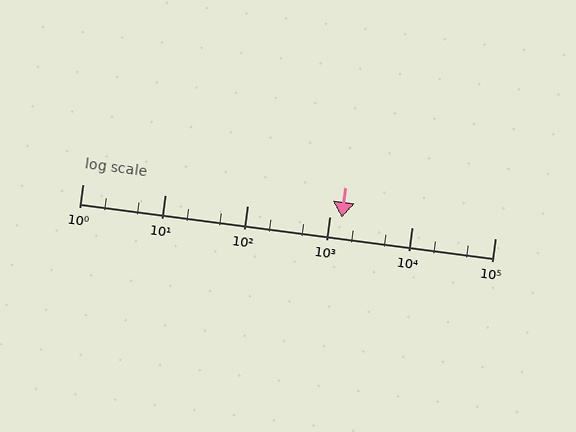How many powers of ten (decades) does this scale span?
The scale spans 5 decades, from 1 to 100000.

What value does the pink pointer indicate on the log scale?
The pointer indicates approximately 1400.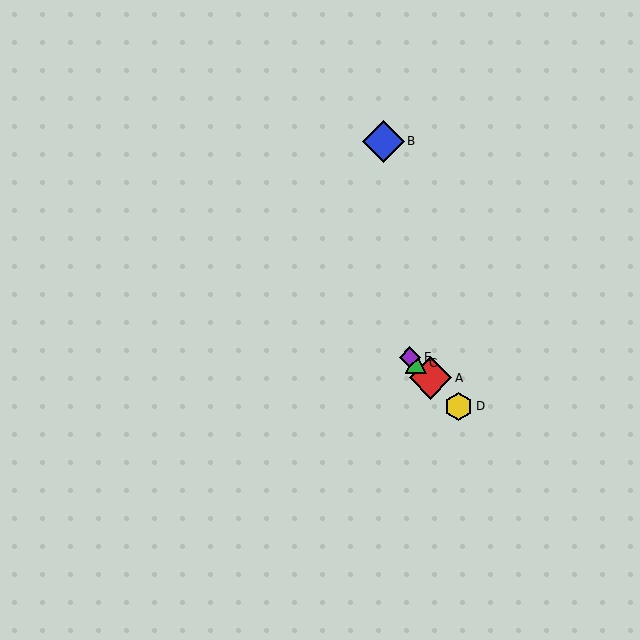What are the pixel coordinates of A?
Object A is at (431, 378).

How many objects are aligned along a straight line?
4 objects (A, C, D, E) are aligned along a straight line.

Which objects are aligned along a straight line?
Objects A, C, D, E are aligned along a straight line.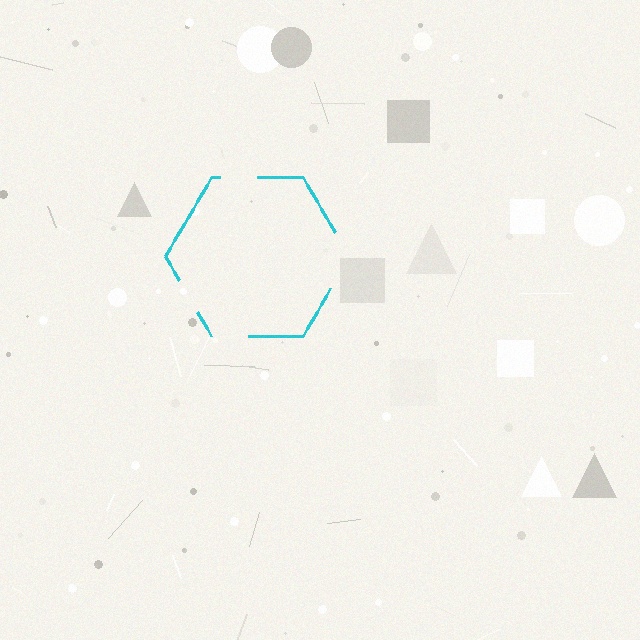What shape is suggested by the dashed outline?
The dashed outline suggests a hexagon.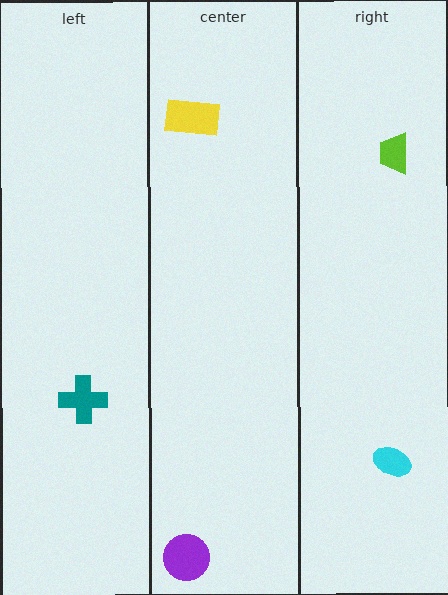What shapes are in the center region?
The purple circle, the yellow rectangle.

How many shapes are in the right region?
2.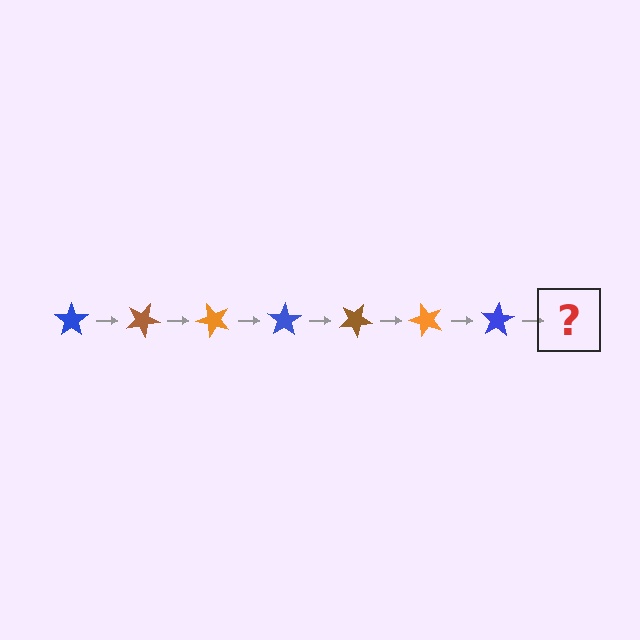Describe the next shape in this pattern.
It should be a brown star, rotated 175 degrees from the start.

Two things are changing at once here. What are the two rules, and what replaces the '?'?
The two rules are that it rotates 25 degrees each step and the color cycles through blue, brown, and orange. The '?' should be a brown star, rotated 175 degrees from the start.